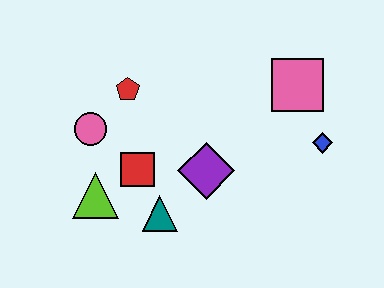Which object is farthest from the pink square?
The lime triangle is farthest from the pink square.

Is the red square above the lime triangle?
Yes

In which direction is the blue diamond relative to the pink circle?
The blue diamond is to the right of the pink circle.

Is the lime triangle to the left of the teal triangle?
Yes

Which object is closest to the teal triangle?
The red square is closest to the teal triangle.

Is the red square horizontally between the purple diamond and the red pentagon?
Yes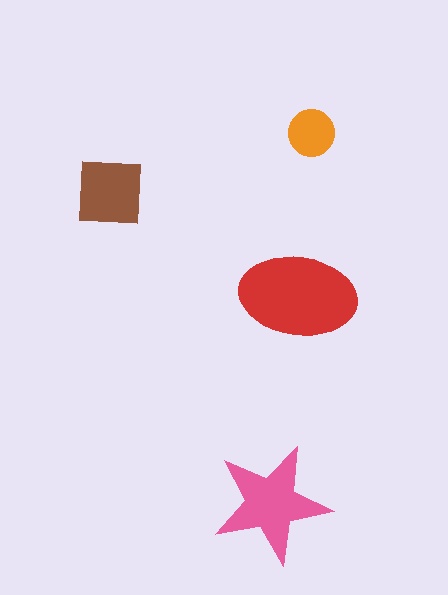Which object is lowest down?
The pink star is bottommost.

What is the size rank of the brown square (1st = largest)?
3rd.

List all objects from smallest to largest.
The orange circle, the brown square, the pink star, the red ellipse.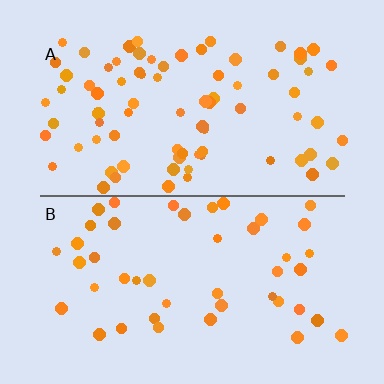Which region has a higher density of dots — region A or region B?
A (the top).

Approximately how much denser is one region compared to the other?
Approximately 1.8× — region A over region B.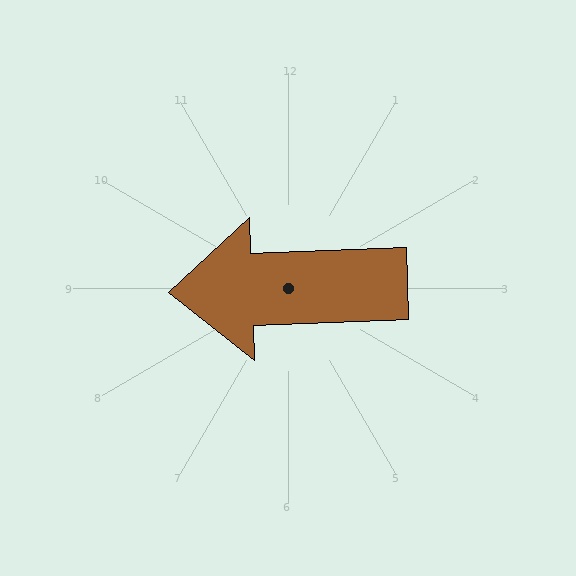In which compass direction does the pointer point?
West.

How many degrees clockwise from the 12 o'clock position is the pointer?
Approximately 268 degrees.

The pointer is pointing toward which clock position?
Roughly 9 o'clock.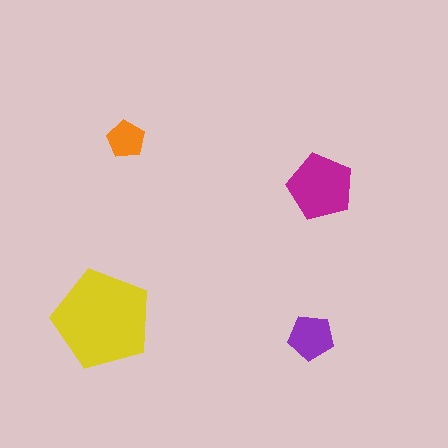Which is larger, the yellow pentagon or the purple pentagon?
The yellow one.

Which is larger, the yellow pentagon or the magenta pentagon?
The yellow one.